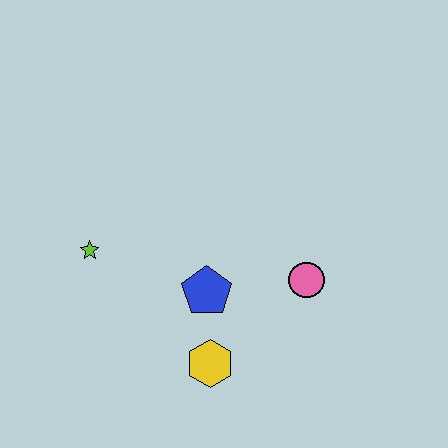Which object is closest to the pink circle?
The blue pentagon is closest to the pink circle.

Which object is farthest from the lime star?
The pink circle is farthest from the lime star.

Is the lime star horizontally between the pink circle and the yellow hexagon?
No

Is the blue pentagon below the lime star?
Yes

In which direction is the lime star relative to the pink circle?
The lime star is to the left of the pink circle.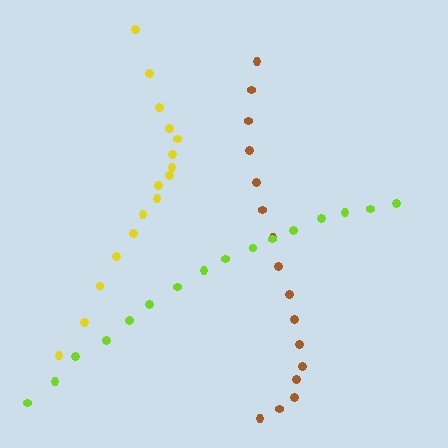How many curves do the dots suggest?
There are 3 distinct paths.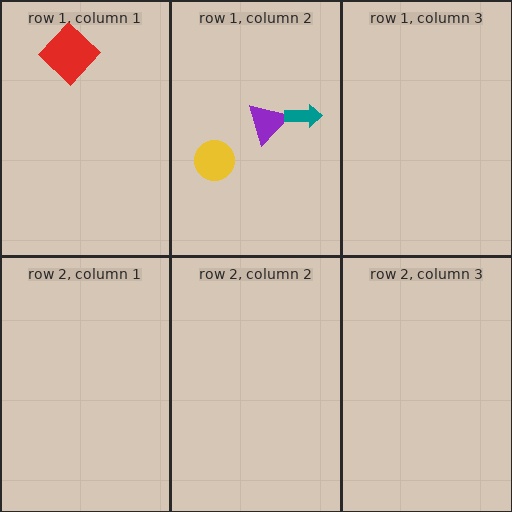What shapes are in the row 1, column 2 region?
The yellow circle, the purple triangle, the teal arrow.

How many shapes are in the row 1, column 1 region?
1.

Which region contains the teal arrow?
The row 1, column 2 region.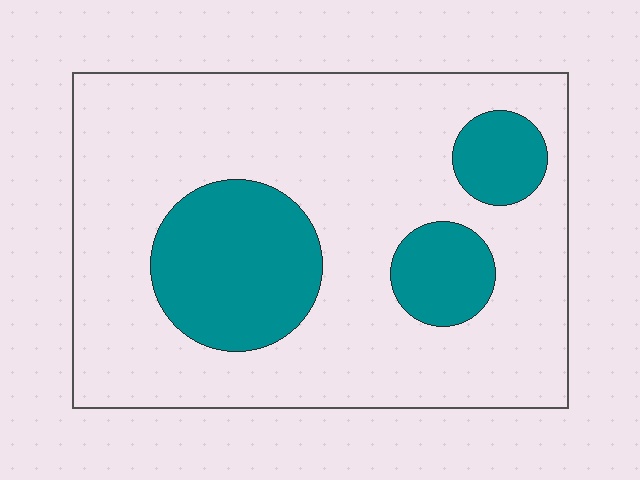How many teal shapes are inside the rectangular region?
3.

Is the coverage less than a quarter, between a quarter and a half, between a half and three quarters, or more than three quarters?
Less than a quarter.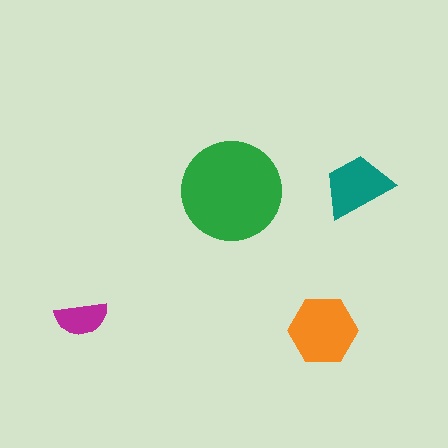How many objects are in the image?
There are 4 objects in the image.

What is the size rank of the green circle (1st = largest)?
1st.